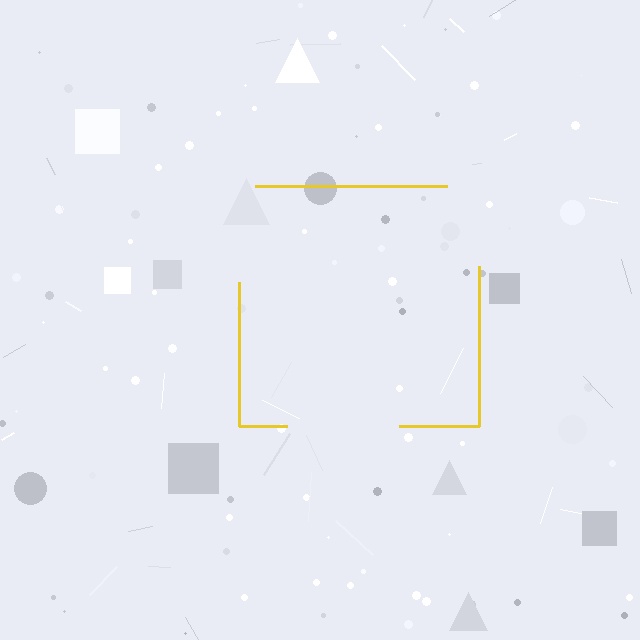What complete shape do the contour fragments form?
The contour fragments form a square.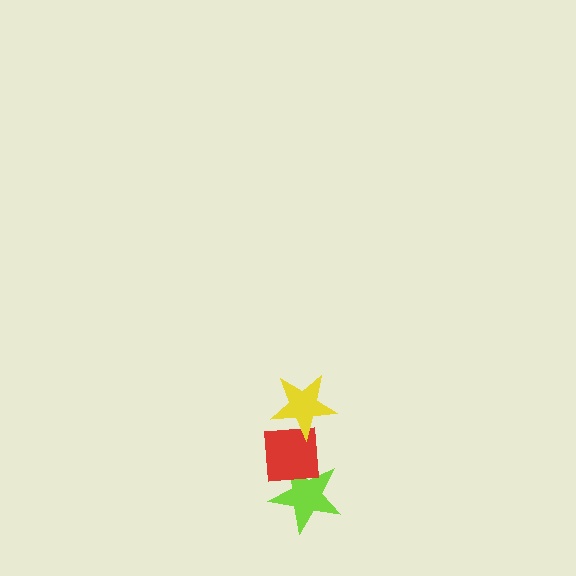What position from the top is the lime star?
The lime star is 3rd from the top.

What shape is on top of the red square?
The yellow star is on top of the red square.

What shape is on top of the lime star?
The red square is on top of the lime star.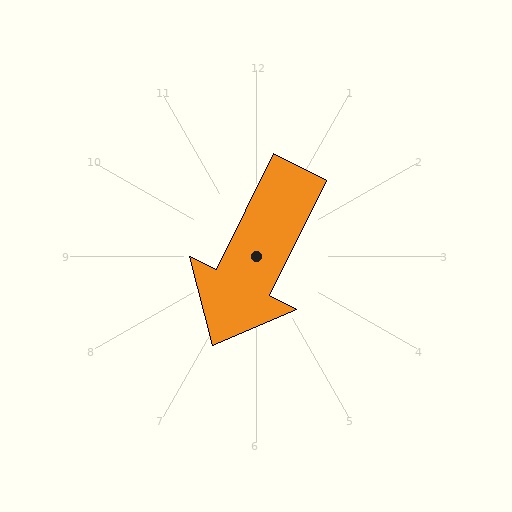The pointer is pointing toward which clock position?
Roughly 7 o'clock.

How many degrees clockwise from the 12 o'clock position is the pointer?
Approximately 206 degrees.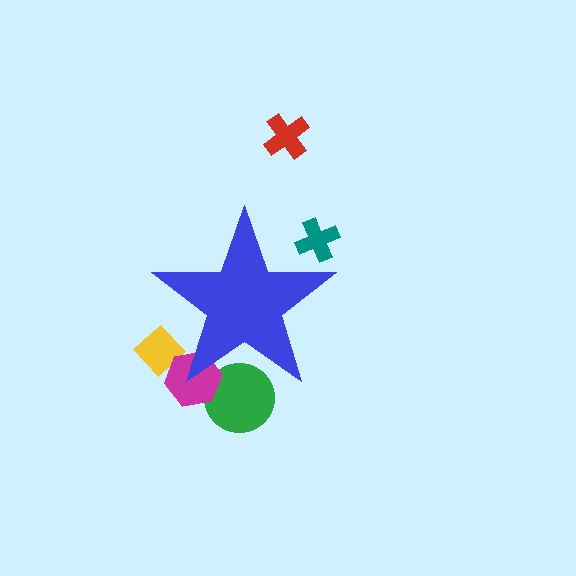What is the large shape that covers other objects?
A blue star.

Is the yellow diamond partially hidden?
Yes, the yellow diamond is partially hidden behind the blue star.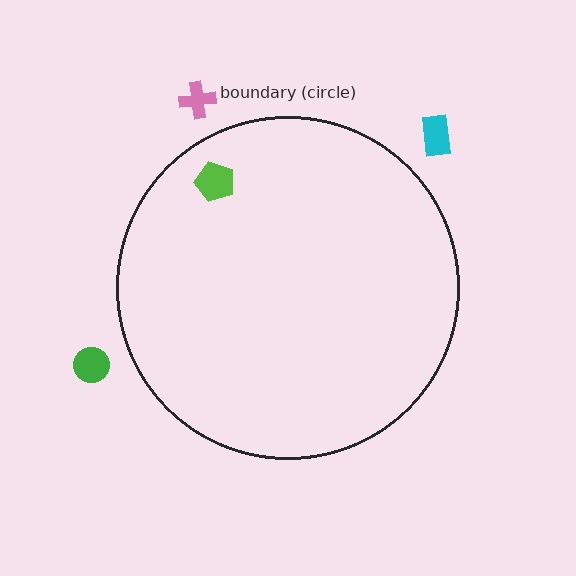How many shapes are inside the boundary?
1 inside, 3 outside.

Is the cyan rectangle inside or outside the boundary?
Outside.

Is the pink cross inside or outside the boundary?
Outside.